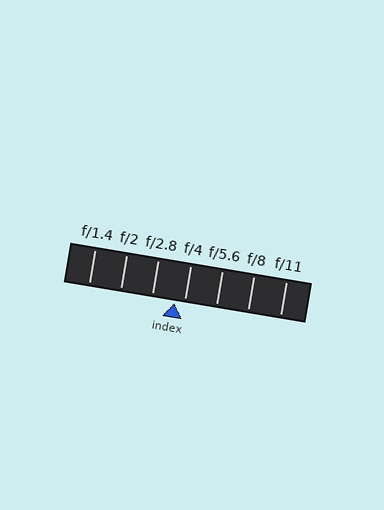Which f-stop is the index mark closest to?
The index mark is closest to f/4.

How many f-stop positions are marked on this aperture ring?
There are 7 f-stop positions marked.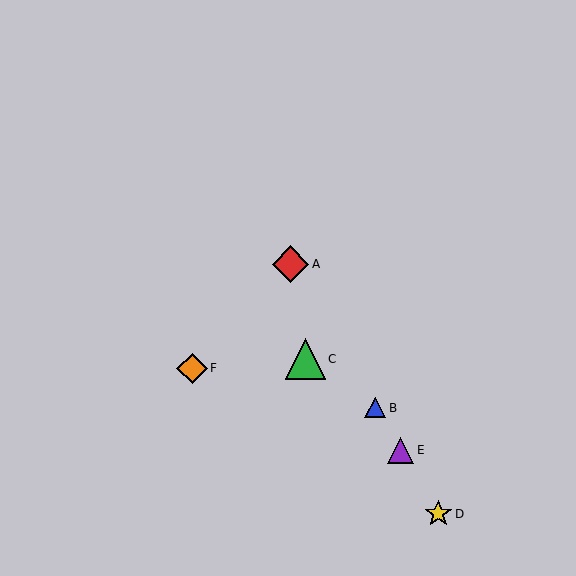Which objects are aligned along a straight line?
Objects A, B, D, E are aligned along a straight line.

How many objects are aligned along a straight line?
4 objects (A, B, D, E) are aligned along a straight line.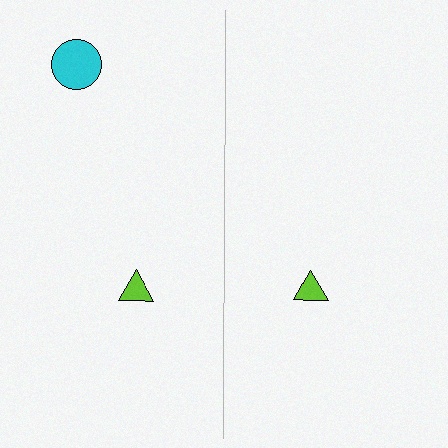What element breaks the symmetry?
A cyan circle is missing from the right side.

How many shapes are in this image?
There are 3 shapes in this image.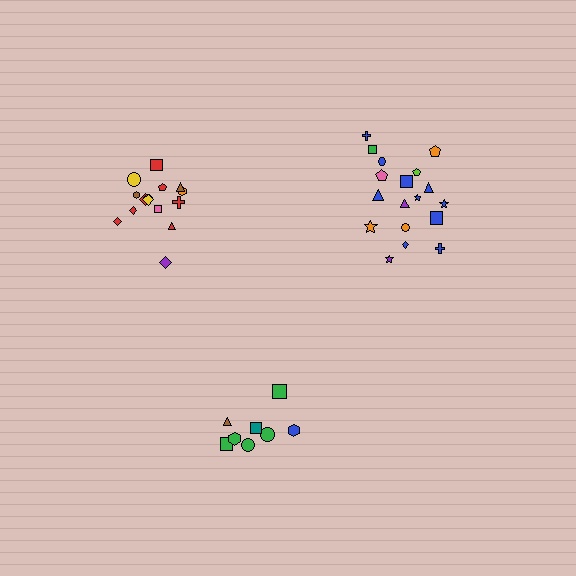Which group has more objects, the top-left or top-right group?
The top-right group.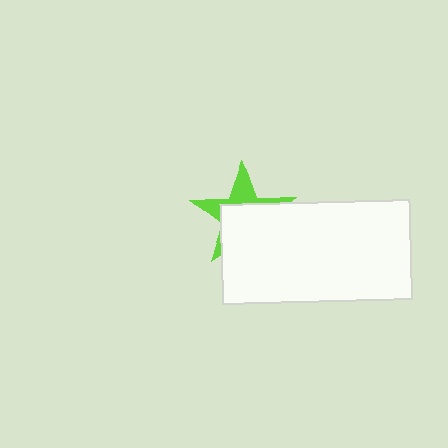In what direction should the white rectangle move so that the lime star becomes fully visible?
The white rectangle should move down. That is the shortest direction to clear the overlap and leave the lime star fully visible.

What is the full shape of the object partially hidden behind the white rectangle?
The partially hidden object is a lime star.